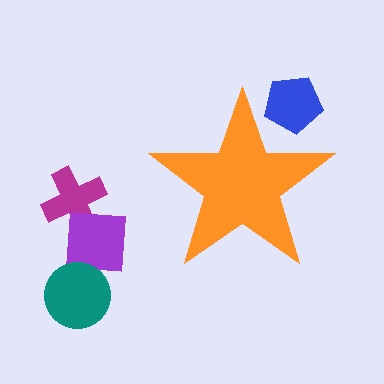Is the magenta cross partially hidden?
No, the magenta cross is fully visible.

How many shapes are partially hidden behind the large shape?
1 shape is partially hidden.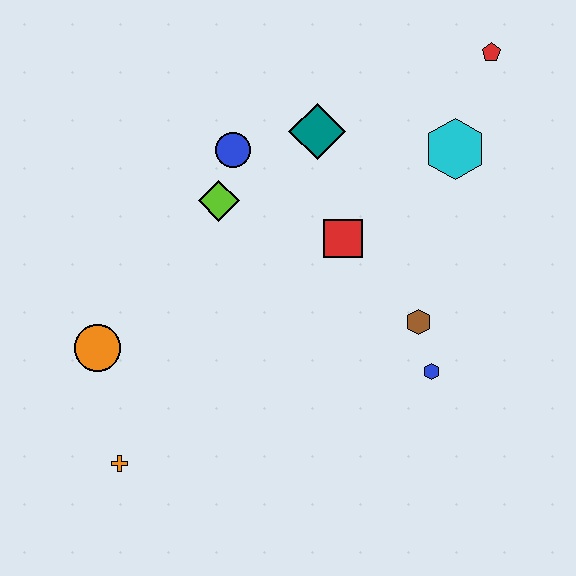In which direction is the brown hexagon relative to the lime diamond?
The brown hexagon is to the right of the lime diamond.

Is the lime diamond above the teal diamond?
No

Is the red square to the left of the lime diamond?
No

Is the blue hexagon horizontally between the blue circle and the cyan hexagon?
Yes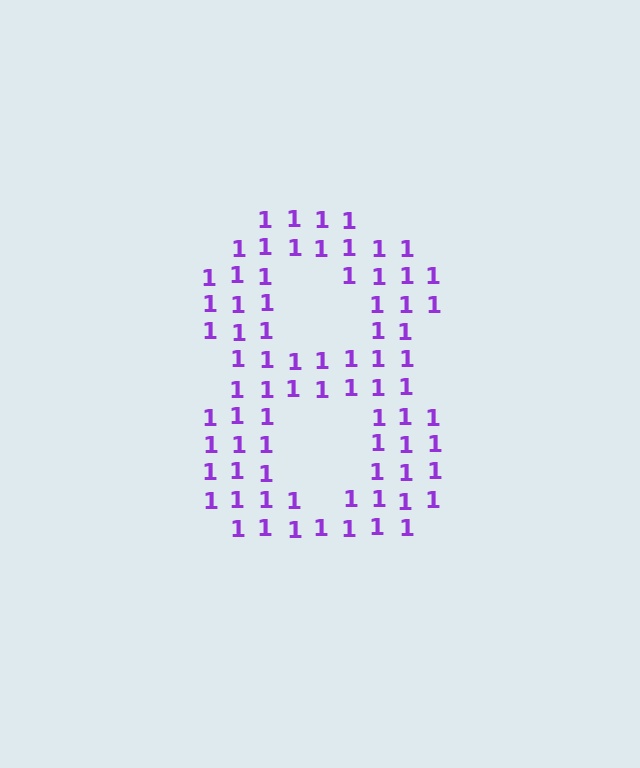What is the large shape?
The large shape is the digit 8.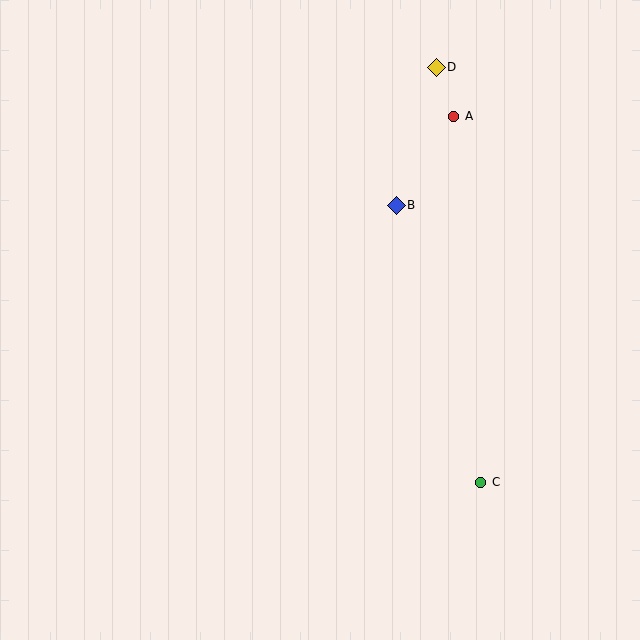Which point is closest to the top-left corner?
Point D is closest to the top-left corner.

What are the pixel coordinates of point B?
Point B is at (396, 205).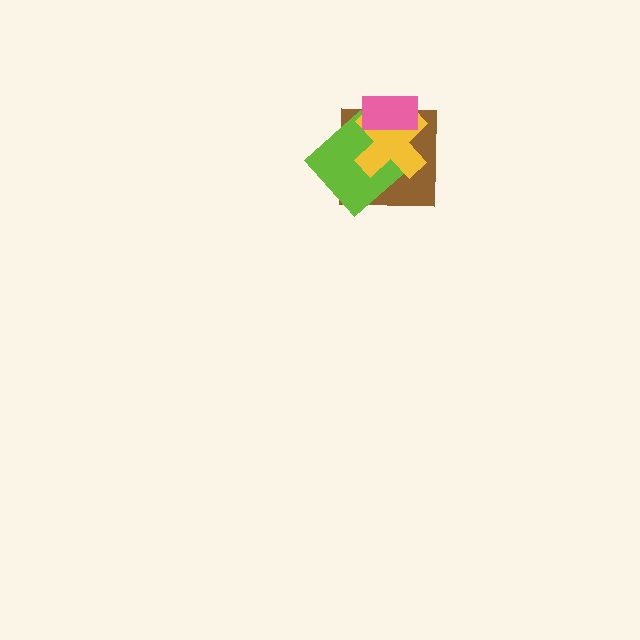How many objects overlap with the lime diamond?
2 objects overlap with the lime diamond.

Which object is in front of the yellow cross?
The pink rectangle is in front of the yellow cross.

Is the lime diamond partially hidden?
Yes, it is partially covered by another shape.